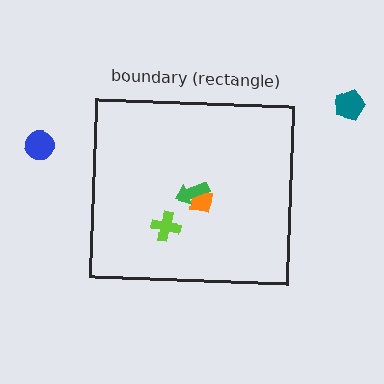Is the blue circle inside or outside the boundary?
Outside.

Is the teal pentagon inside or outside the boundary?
Outside.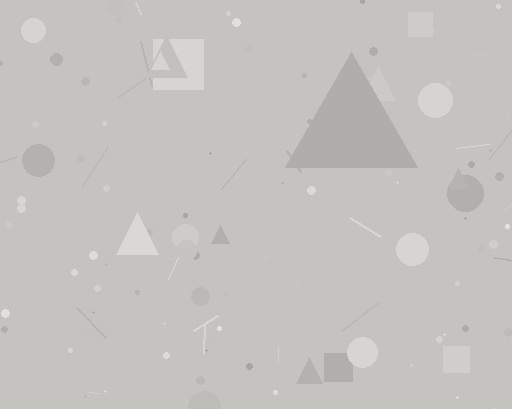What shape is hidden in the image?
A triangle is hidden in the image.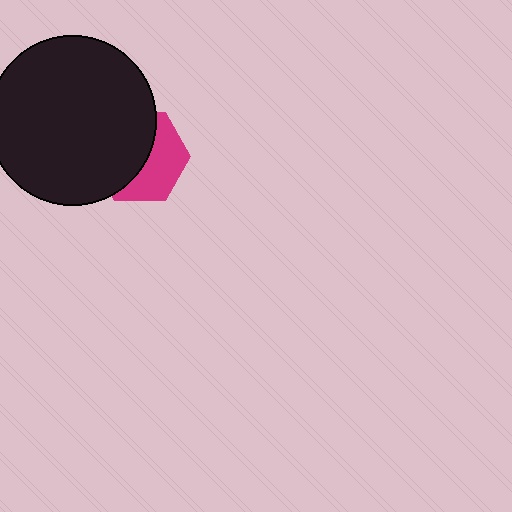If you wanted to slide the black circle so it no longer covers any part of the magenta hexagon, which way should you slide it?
Slide it left — that is the most direct way to separate the two shapes.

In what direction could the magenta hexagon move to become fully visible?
The magenta hexagon could move right. That would shift it out from behind the black circle entirely.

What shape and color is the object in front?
The object in front is a black circle.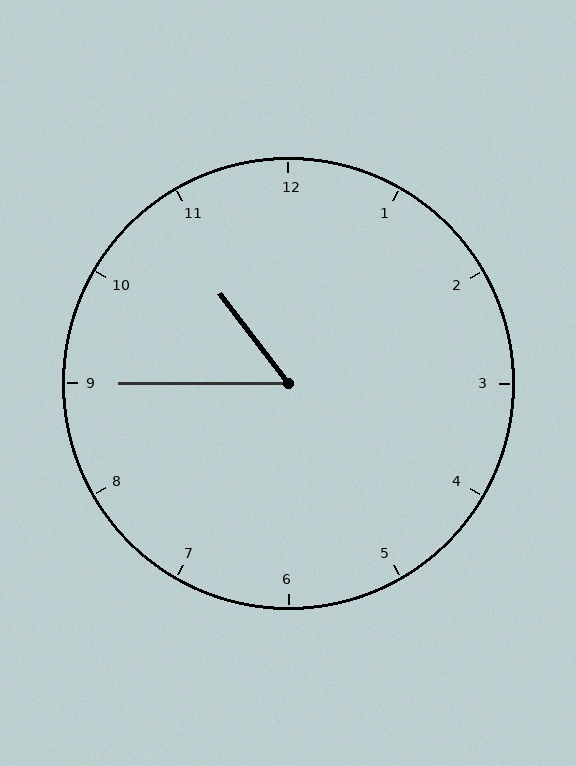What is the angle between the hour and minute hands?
Approximately 52 degrees.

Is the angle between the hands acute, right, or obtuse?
It is acute.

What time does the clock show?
10:45.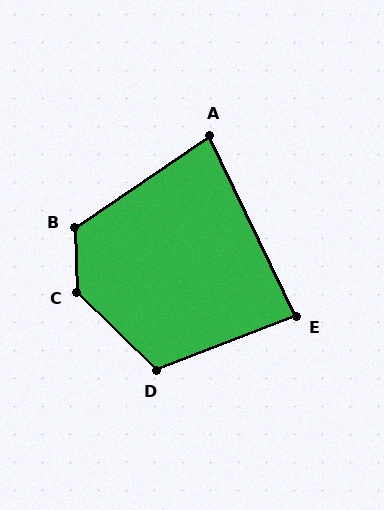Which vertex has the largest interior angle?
C, at approximately 137 degrees.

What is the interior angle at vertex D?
Approximately 114 degrees (obtuse).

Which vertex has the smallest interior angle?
A, at approximately 81 degrees.